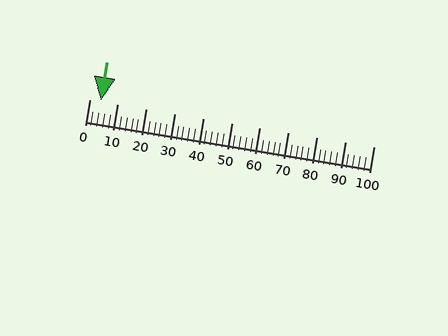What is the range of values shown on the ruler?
The ruler shows values from 0 to 100.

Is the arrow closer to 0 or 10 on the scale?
The arrow is closer to 0.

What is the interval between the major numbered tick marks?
The major tick marks are spaced 10 units apart.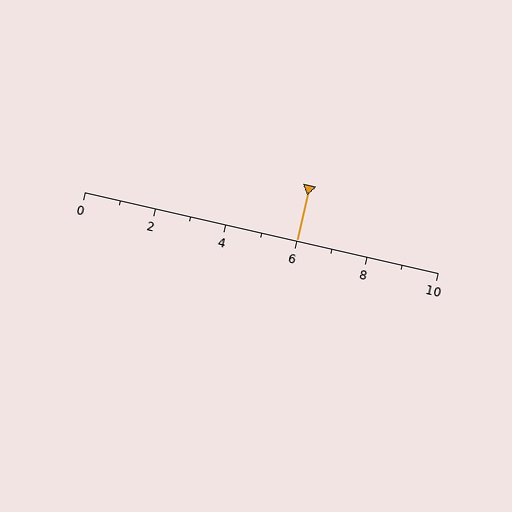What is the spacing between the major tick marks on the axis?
The major ticks are spaced 2 apart.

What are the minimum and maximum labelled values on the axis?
The axis runs from 0 to 10.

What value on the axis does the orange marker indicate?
The marker indicates approximately 6.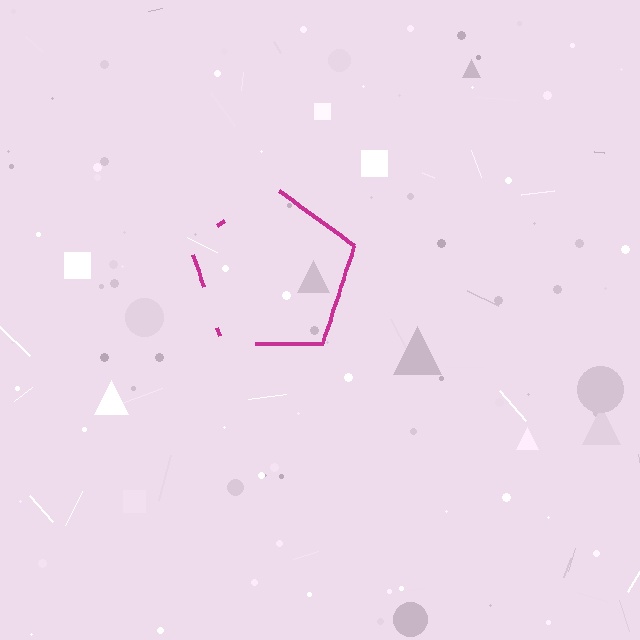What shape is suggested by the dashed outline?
The dashed outline suggests a pentagon.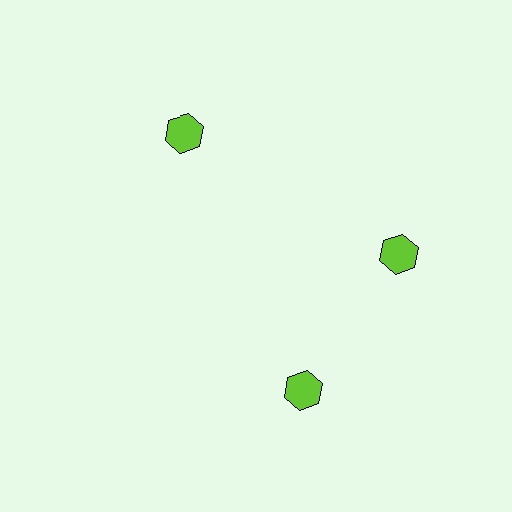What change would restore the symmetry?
The symmetry would be restored by rotating it back into even spacing with its neighbors so that all 3 hexagons sit at equal angles and equal distance from the center.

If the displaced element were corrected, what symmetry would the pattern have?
It would have 3-fold rotational symmetry — the pattern would map onto itself every 120 degrees.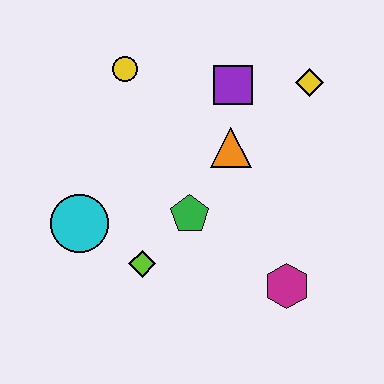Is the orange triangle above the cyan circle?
Yes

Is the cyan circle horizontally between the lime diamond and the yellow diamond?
No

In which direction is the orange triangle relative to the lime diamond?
The orange triangle is above the lime diamond.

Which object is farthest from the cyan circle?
The yellow diamond is farthest from the cyan circle.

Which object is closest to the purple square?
The orange triangle is closest to the purple square.